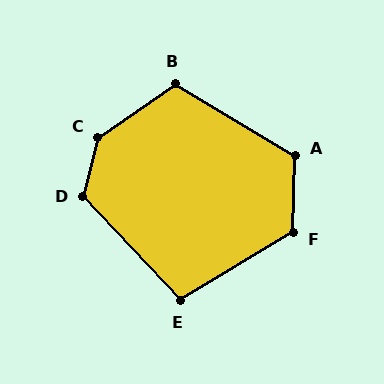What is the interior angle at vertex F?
Approximately 122 degrees (obtuse).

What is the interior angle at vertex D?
Approximately 123 degrees (obtuse).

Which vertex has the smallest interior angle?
E, at approximately 102 degrees.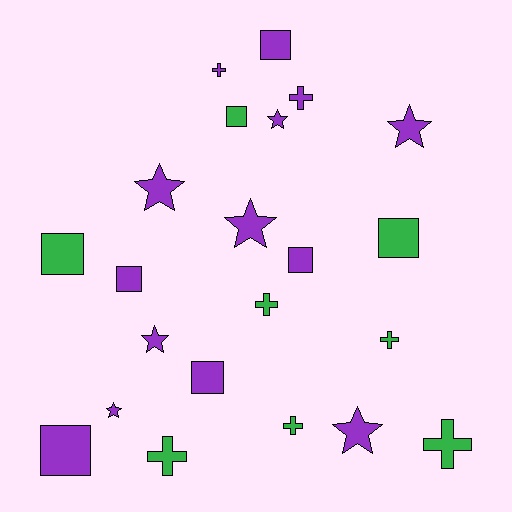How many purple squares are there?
There are 5 purple squares.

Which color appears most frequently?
Purple, with 14 objects.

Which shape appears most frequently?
Square, with 8 objects.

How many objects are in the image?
There are 22 objects.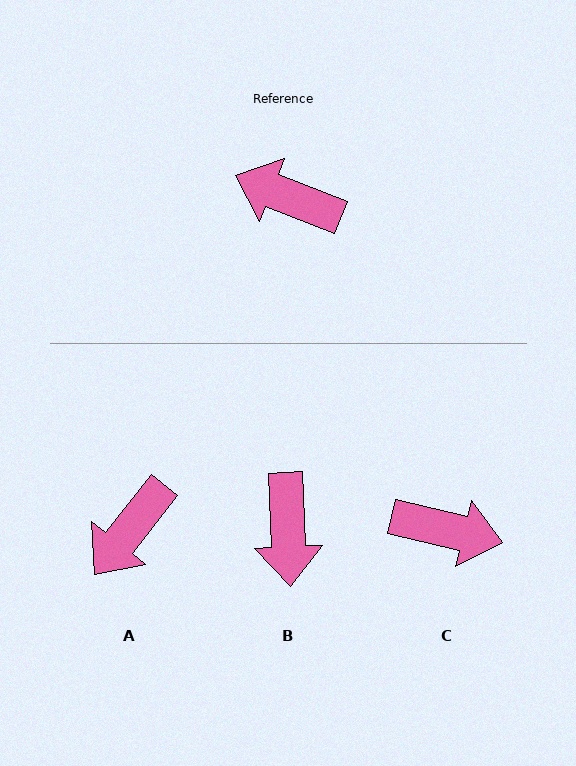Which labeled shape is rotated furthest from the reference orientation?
C, about 172 degrees away.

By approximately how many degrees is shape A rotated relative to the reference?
Approximately 73 degrees counter-clockwise.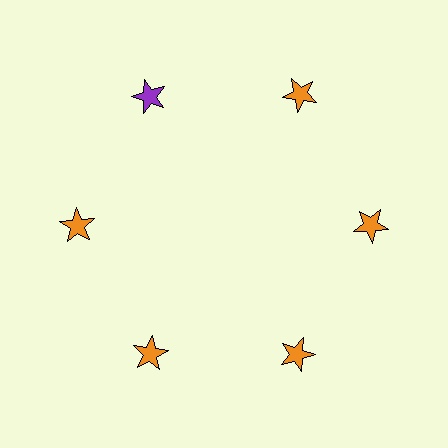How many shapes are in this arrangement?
There are 6 shapes arranged in a ring pattern.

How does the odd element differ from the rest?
It has a different color: purple instead of orange.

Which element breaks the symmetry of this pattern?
The purple star at roughly the 11 o'clock position breaks the symmetry. All other shapes are orange stars.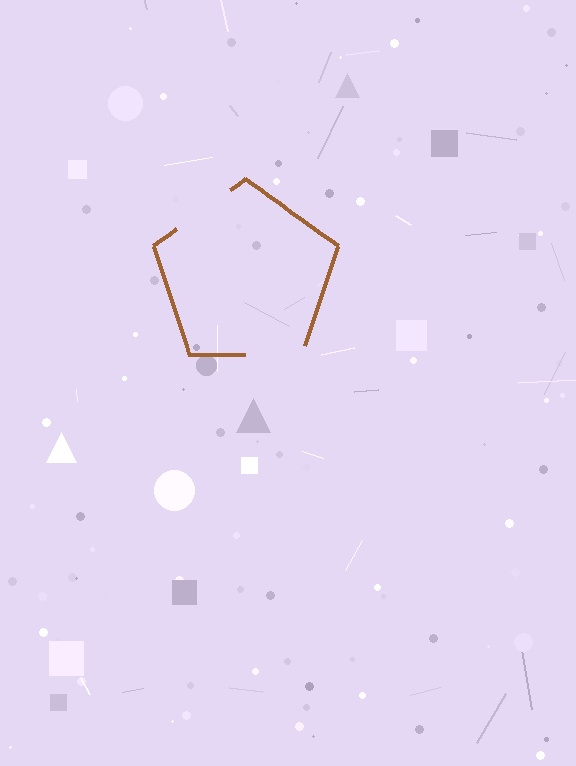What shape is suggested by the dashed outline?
The dashed outline suggests a pentagon.